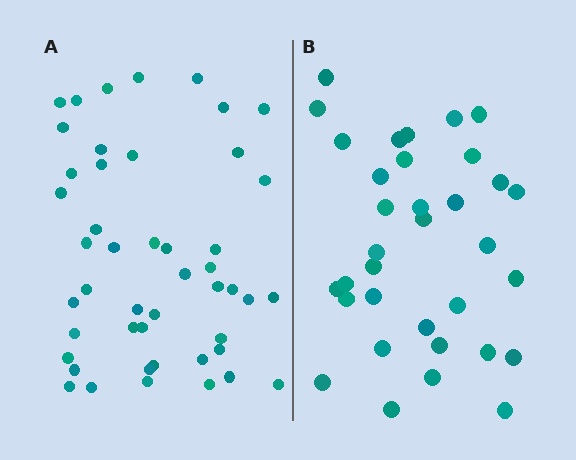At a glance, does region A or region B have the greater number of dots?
Region A (the left region) has more dots.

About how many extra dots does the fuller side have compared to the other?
Region A has approximately 15 more dots than region B.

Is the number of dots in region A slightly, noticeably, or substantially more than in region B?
Region A has noticeably more, but not dramatically so. The ratio is roughly 1.4 to 1.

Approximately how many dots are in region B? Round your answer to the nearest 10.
About 30 dots. (The exact count is 34, which rounds to 30.)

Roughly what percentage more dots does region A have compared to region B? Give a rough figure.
About 40% more.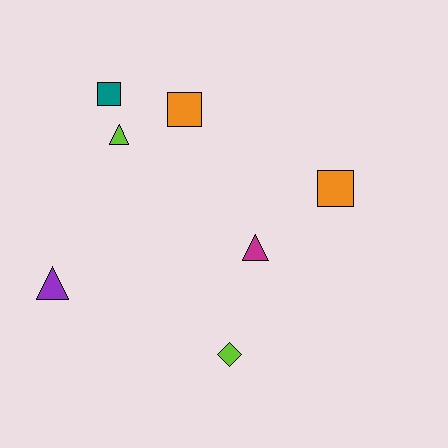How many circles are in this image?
There are no circles.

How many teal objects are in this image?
There is 1 teal object.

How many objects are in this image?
There are 7 objects.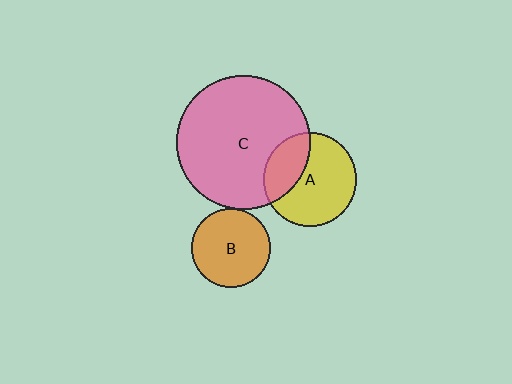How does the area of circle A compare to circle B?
Approximately 1.4 times.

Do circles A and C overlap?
Yes.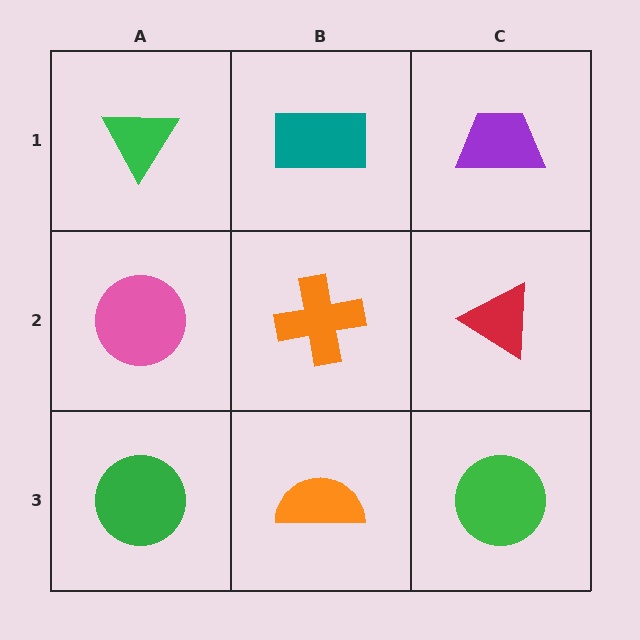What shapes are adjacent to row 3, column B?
An orange cross (row 2, column B), a green circle (row 3, column A), a green circle (row 3, column C).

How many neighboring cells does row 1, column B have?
3.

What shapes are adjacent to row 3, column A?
A pink circle (row 2, column A), an orange semicircle (row 3, column B).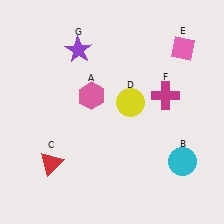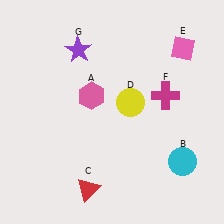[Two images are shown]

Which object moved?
The red triangle (C) moved right.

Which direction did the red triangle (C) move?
The red triangle (C) moved right.